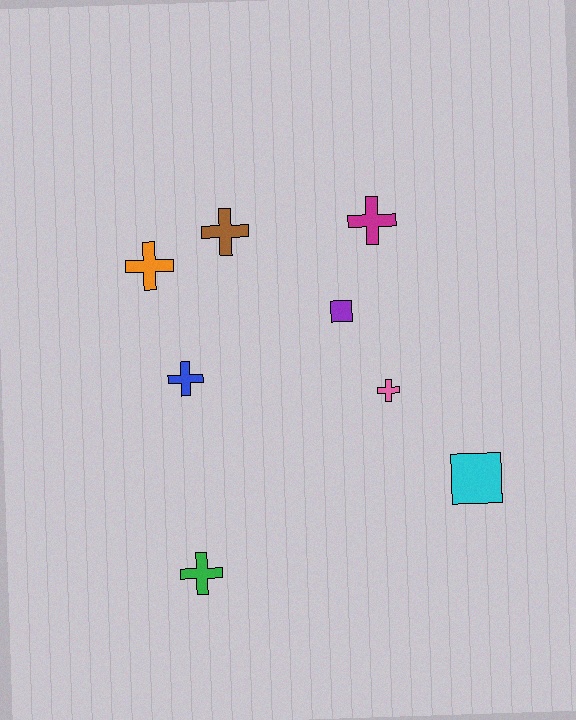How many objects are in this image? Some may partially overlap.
There are 8 objects.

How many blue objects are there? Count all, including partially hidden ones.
There is 1 blue object.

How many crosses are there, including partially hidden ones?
There are 6 crosses.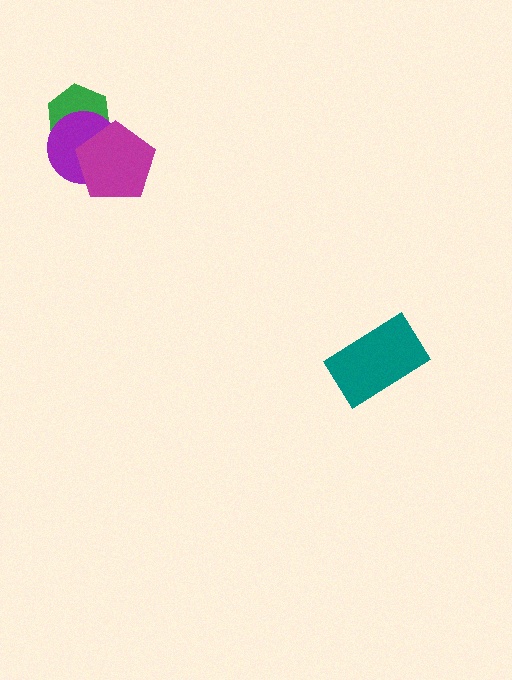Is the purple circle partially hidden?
Yes, it is partially covered by another shape.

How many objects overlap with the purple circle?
2 objects overlap with the purple circle.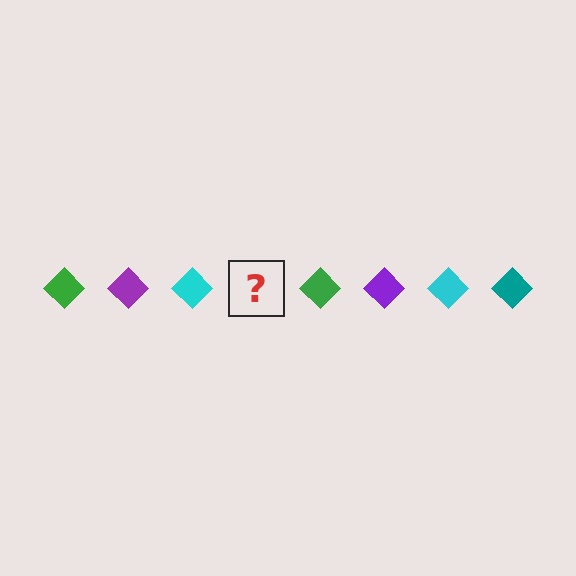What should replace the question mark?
The question mark should be replaced with a teal diamond.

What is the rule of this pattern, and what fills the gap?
The rule is that the pattern cycles through green, purple, cyan, teal diamonds. The gap should be filled with a teal diamond.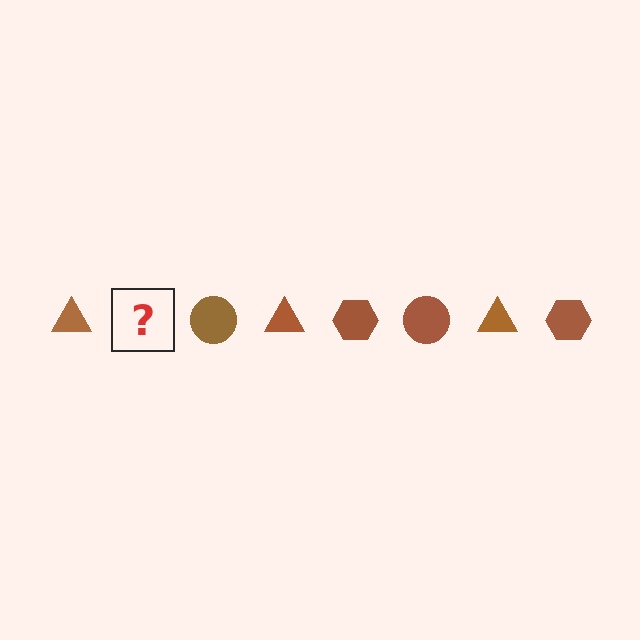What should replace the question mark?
The question mark should be replaced with a brown hexagon.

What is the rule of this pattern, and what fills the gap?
The rule is that the pattern cycles through triangle, hexagon, circle shapes in brown. The gap should be filled with a brown hexagon.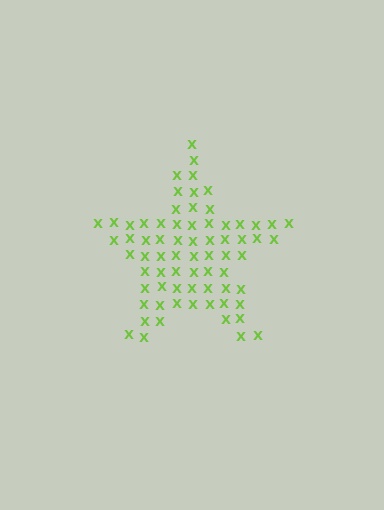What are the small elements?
The small elements are letter X's.